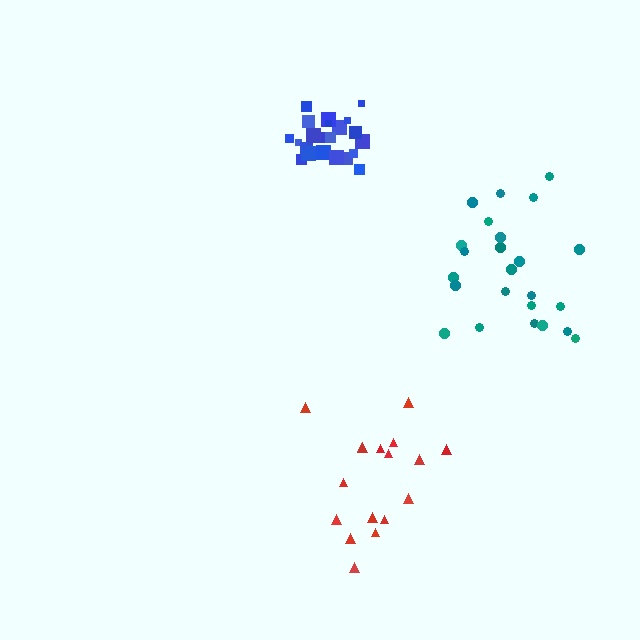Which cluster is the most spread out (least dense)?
Teal.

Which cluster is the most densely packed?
Blue.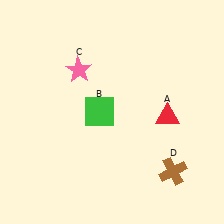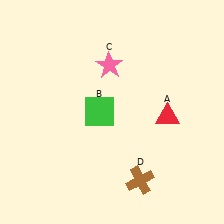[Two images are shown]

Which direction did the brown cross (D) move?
The brown cross (D) moved left.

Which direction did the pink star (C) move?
The pink star (C) moved right.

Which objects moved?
The objects that moved are: the pink star (C), the brown cross (D).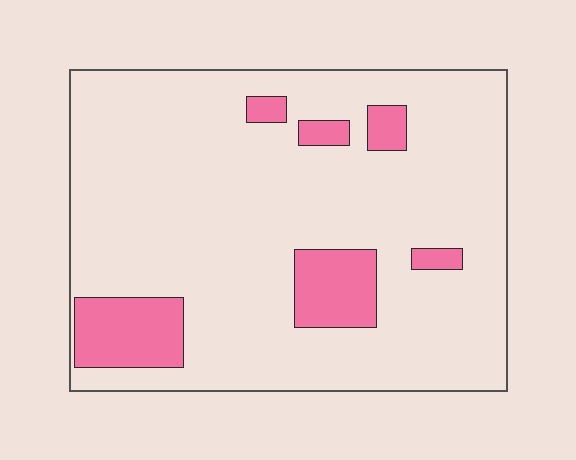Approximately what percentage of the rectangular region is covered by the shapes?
Approximately 15%.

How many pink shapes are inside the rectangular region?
6.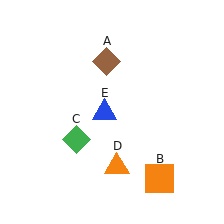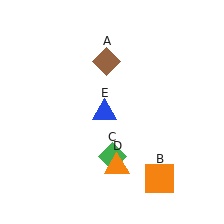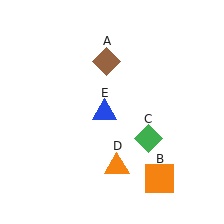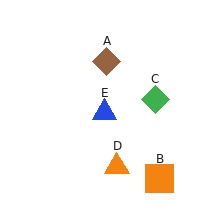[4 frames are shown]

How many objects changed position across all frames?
1 object changed position: green diamond (object C).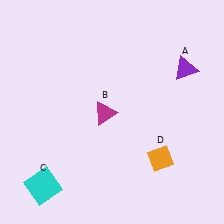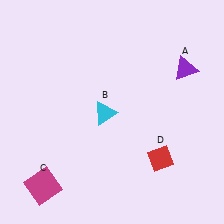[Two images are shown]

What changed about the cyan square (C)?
In Image 1, C is cyan. In Image 2, it changed to magenta.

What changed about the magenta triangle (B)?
In Image 1, B is magenta. In Image 2, it changed to cyan.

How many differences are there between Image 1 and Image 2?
There are 3 differences between the two images.